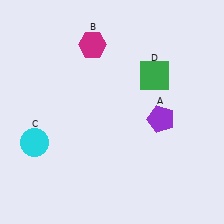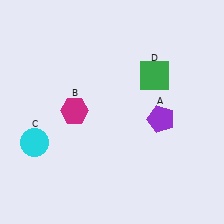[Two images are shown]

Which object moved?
The magenta hexagon (B) moved down.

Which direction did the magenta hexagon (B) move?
The magenta hexagon (B) moved down.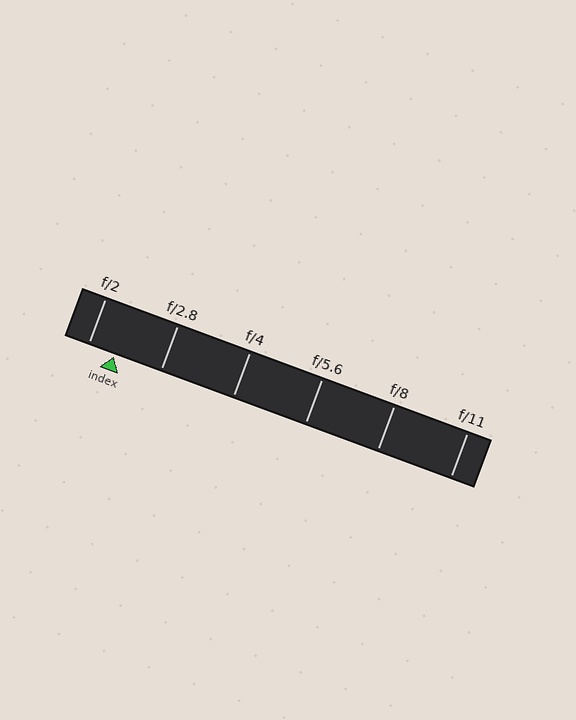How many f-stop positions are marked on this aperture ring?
There are 6 f-stop positions marked.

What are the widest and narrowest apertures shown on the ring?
The widest aperture shown is f/2 and the narrowest is f/11.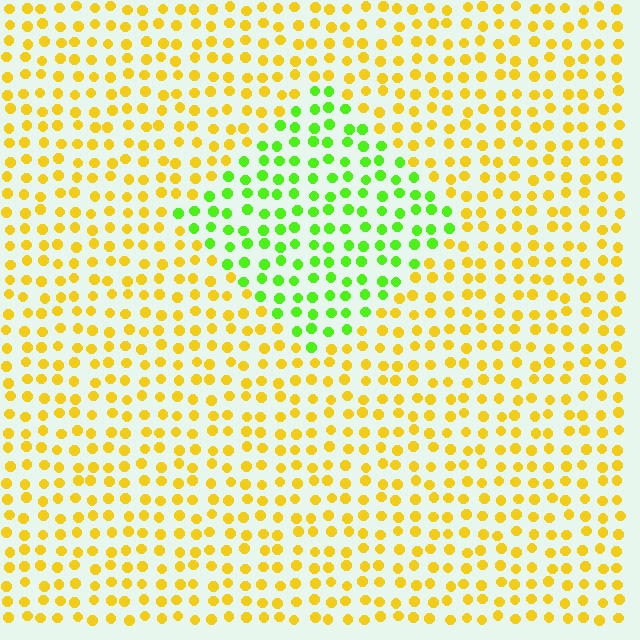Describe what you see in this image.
The image is filled with small yellow elements in a uniform arrangement. A diamond-shaped region is visible where the elements are tinted to a slightly different hue, forming a subtle color boundary.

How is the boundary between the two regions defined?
The boundary is defined purely by a slight shift in hue (about 56 degrees). Spacing, size, and orientation are identical on both sides.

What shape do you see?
I see a diamond.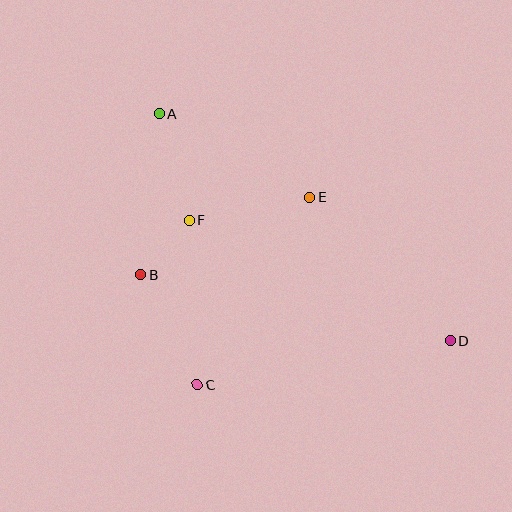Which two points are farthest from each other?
Points A and D are farthest from each other.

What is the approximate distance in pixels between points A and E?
The distance between A and E is approximately 172 pixels.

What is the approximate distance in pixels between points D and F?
The distance between D and F is approximately 288 pixels.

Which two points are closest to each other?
Points B and F are closest to each other.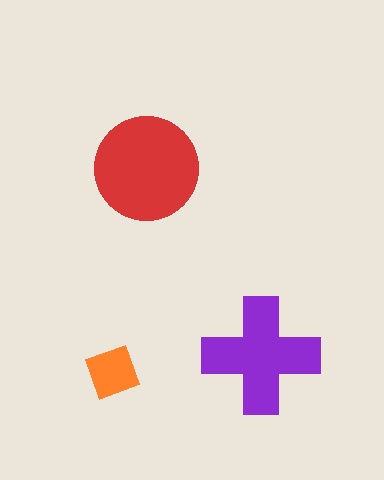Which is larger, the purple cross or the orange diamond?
The purple cross.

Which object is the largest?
The red circle.